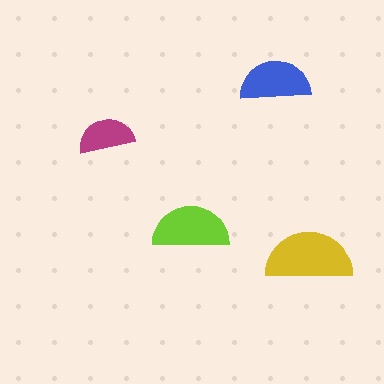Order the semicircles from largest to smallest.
the yellow one, the lime one, the blue one, the magenta one.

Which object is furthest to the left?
The magenta semicircle is leftmost.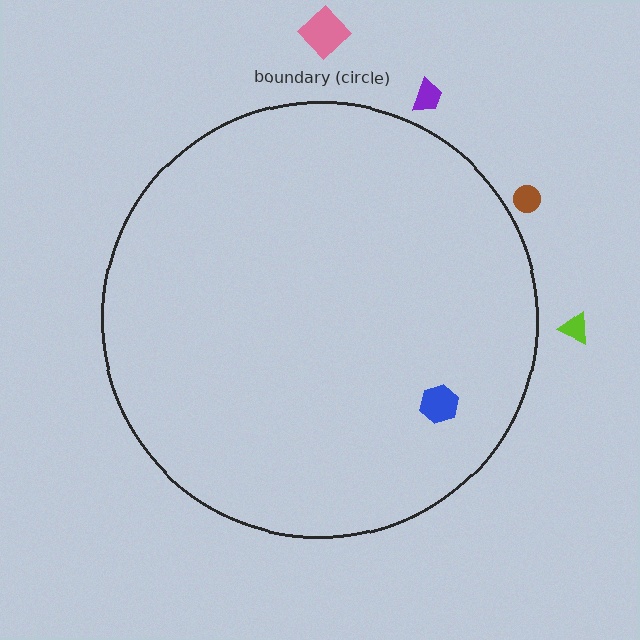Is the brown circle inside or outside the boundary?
Outside.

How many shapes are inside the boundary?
1 inside, 4 outside.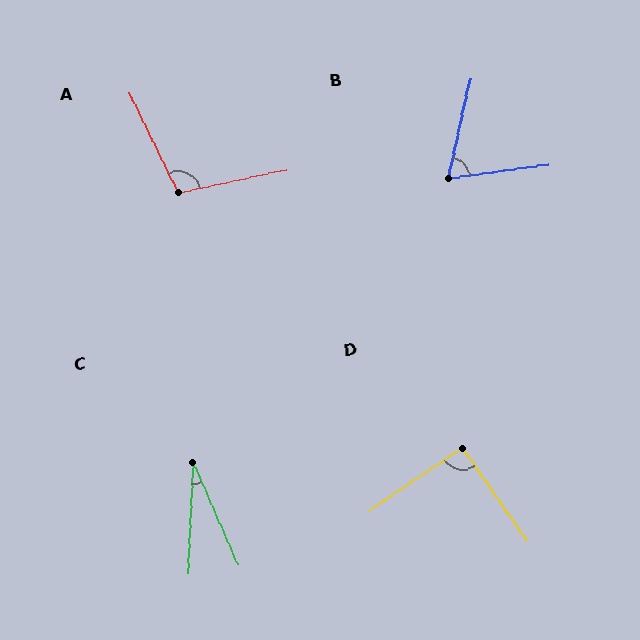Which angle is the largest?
A, at approximately 104 degrees.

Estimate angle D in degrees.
Approximately 91 degrees.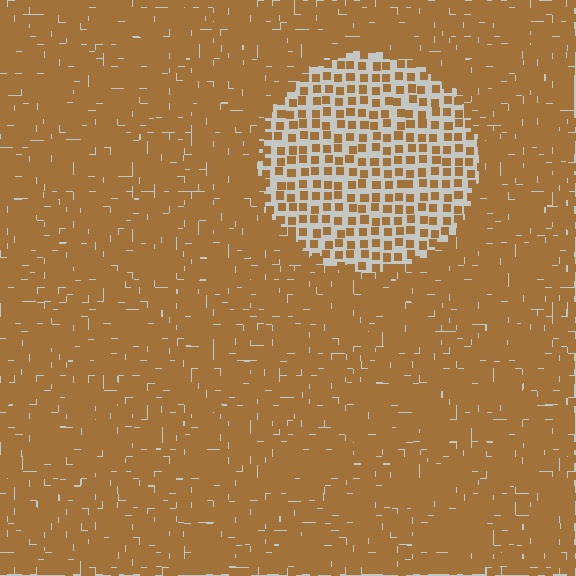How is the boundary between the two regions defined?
The boundary is defined by a change in element density (approximately 2.6x ratio). All elements are the same color, size, and shape.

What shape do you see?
I see a circle.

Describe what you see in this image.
The image contains small brown elements arranged at two different densities. A circle-shaped region is visible where the elements are less densely packed than the surrounding area.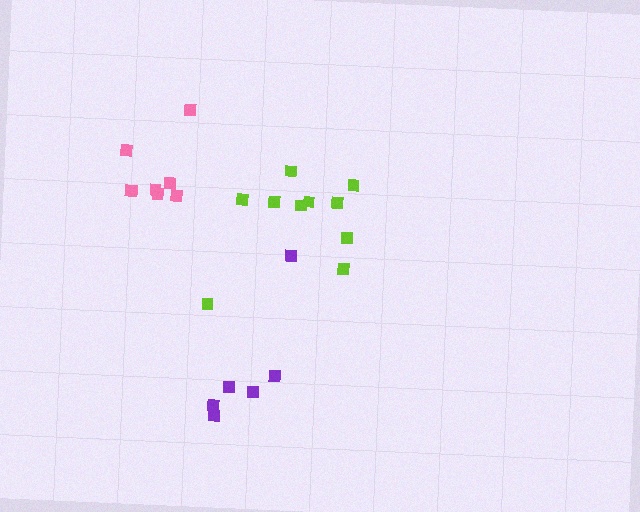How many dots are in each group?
Group 1: 6 dots, Group 2: 10 dots, Group 3: 8 dots (24 total).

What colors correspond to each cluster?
The clusters are colored: purple, lime, pink.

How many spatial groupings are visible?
There are 3 spatial groupings.